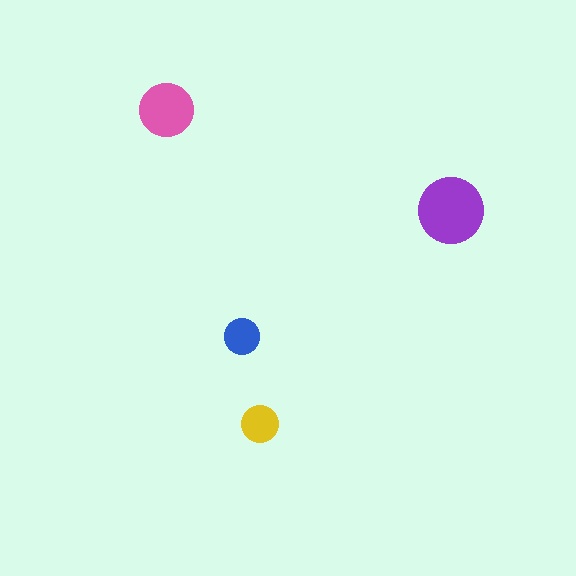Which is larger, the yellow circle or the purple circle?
The purple one.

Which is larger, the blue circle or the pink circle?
The pink one.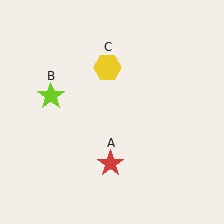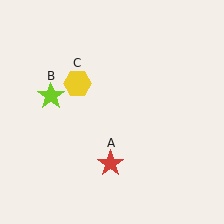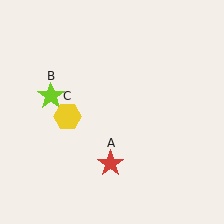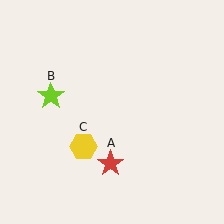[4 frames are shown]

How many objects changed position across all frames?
1 object changed position: yellow hexagon (object C).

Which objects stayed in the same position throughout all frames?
Red star (object A) and lime star (object B) remained stationary.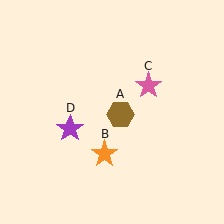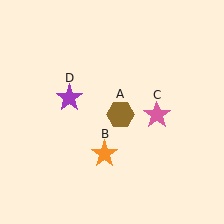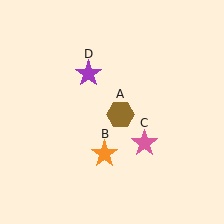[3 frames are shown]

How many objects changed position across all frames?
2 objects changed position: pink star (object C), purple star (object D).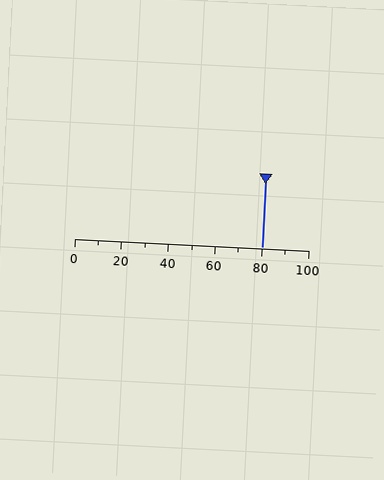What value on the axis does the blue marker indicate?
The marker indicates approximately 80.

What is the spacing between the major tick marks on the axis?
The major ticks are spaced 20 apart.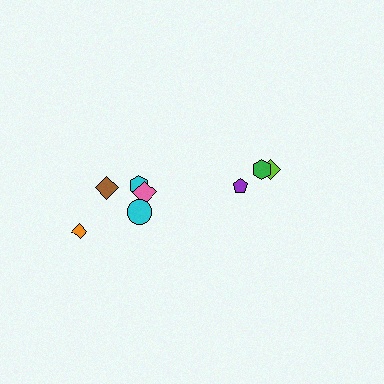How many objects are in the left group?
There are 5 objects.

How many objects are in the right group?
There are 3 objects.